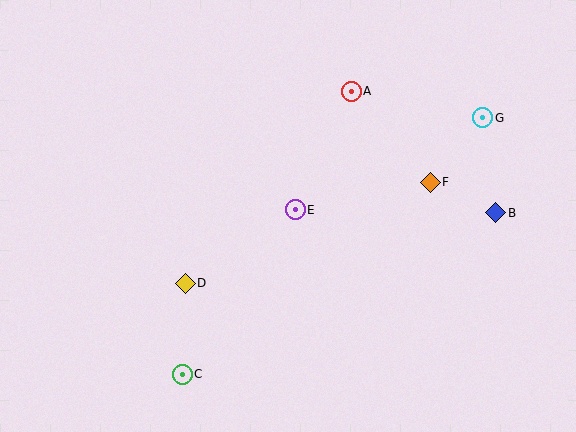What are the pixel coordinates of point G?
Point G is at (483, 118).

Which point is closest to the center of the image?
Point E at (295, 210) is closest to the center.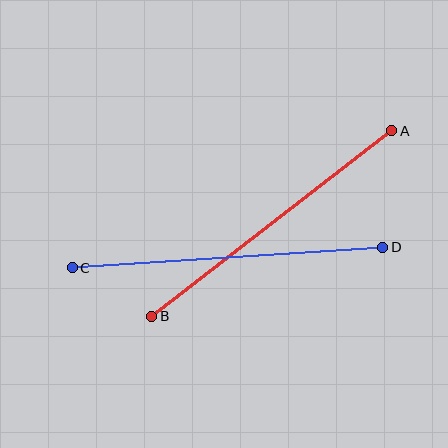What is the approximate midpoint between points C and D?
The midpoint is at approximately (227, 258) pixels.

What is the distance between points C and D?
The distance is approximately 311 pixels.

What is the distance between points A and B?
The distance is approximately 303 pixels.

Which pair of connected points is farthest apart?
Points C and D are farthest apart.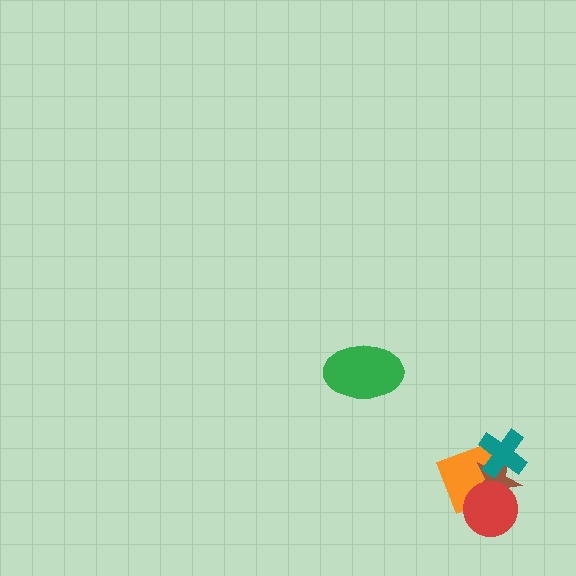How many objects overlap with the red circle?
2 objects overlap with the red circle.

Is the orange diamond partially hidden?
Yes, it is partially covered by another shape.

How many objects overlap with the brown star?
3 objects overlap with the brown star.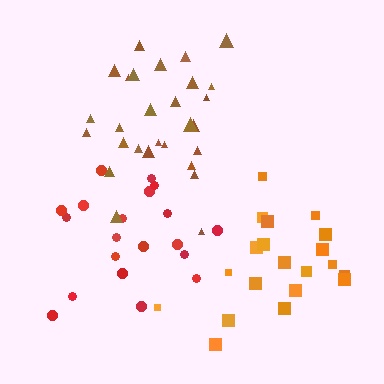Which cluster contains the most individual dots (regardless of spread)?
Brown (28).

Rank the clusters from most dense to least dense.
brown, red, orange.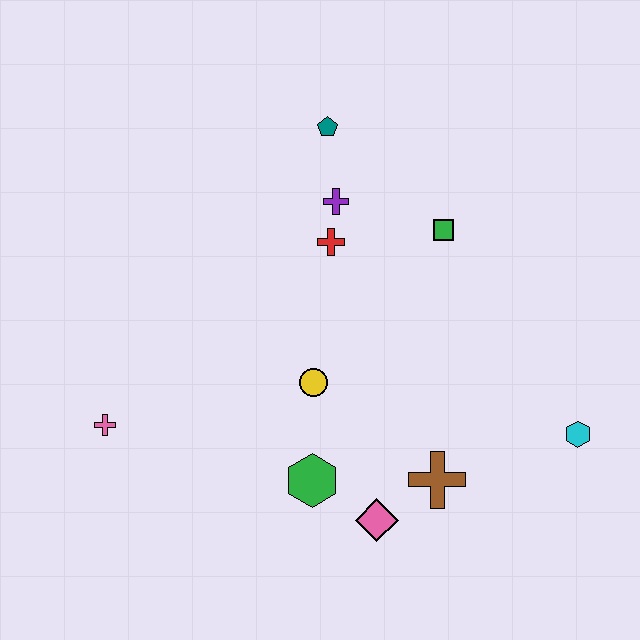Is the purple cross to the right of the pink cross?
Yes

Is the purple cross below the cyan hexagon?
No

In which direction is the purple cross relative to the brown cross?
The purple cross is above the brown cross.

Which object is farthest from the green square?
The pink cross is farthest from the green square.